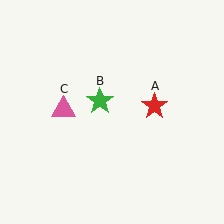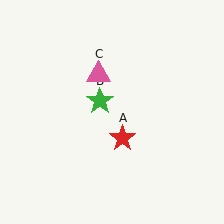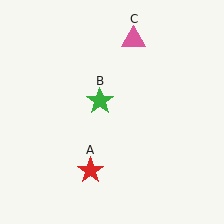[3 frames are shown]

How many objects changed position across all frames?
2 objects changed position: red star (object A), pink triangle (object C).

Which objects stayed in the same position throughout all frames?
Green star (object B) remained stationary.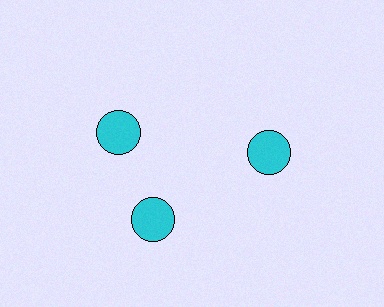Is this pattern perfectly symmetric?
No. The 3 cyan circles are arranged in a ring, but one element near the 11 o'clock position is rotated out of alignment along the ring, breaking the 3-fold rotational symmetry.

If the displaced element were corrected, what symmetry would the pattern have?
It would have 3-fold rotational symmetry — the pattern would map onto itself every 120 degrees.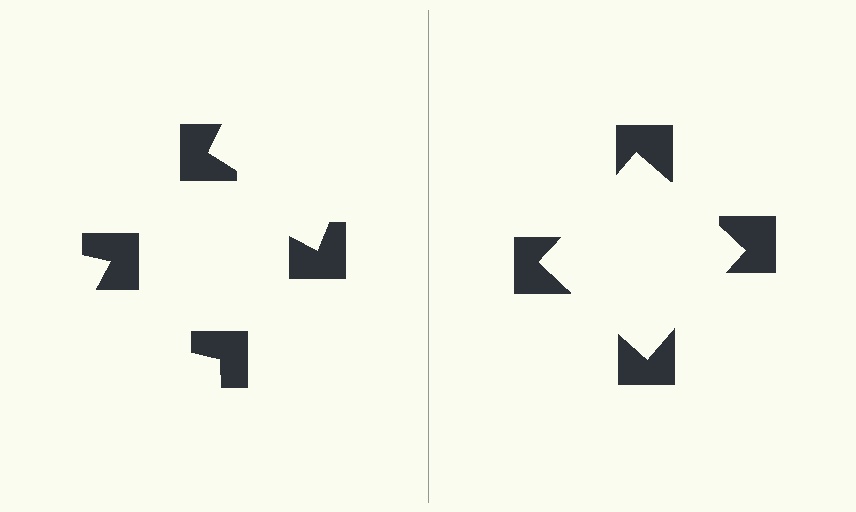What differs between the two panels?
The notched squares are positioned identically on both sides; only the wedge orientations differ. On the right they align to a square; on the left they are misaligned.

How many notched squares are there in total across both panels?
8 — 4 on each side.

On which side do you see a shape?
An illusory square appears on the right side. On the left side the wedge cuts are rotated, so no coherent shape forms.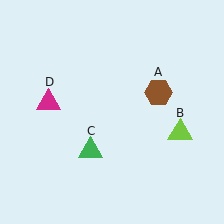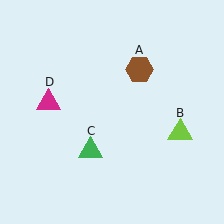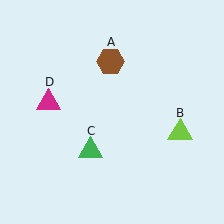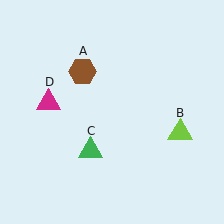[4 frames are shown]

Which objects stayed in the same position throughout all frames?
Lime triangle (object B) and green triangle (object C) and magenta triangle (object D) remained stationary.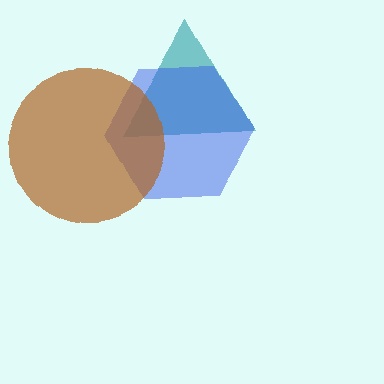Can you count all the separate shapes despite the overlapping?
Yes, there are 3 separate shapes.